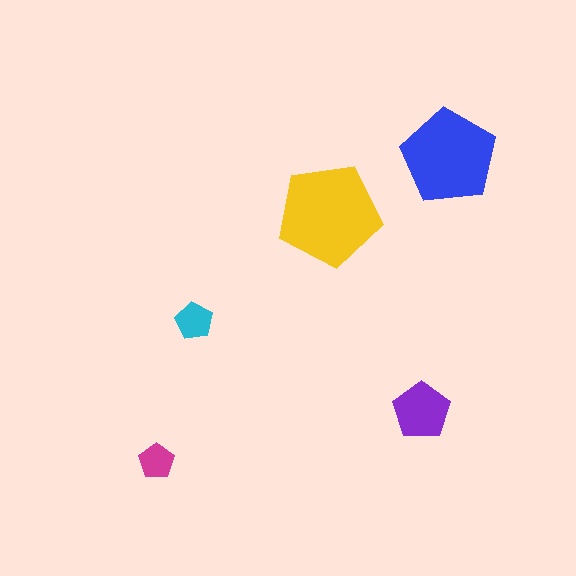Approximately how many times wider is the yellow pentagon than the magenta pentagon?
About 3 times wider.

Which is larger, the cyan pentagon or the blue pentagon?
The blue one.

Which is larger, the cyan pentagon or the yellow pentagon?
The yellow one.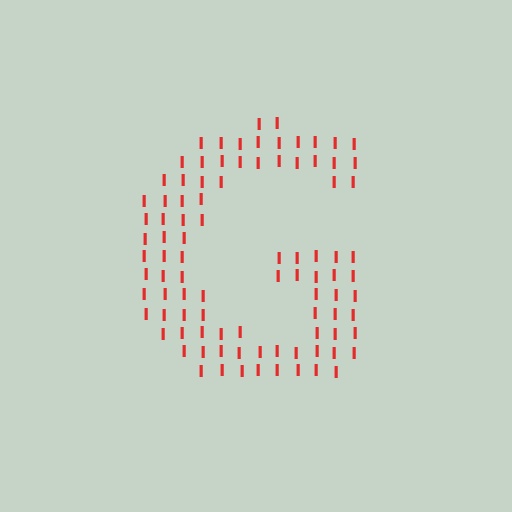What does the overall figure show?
The overall figure shows the letter G.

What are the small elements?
The small elements are letter I's.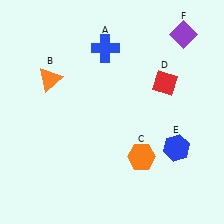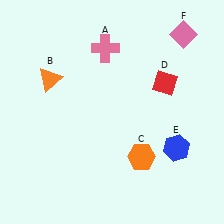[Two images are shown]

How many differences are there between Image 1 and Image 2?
There are 2 differences between the two images.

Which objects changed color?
A changed from blue to pink. F changed from purple to pink.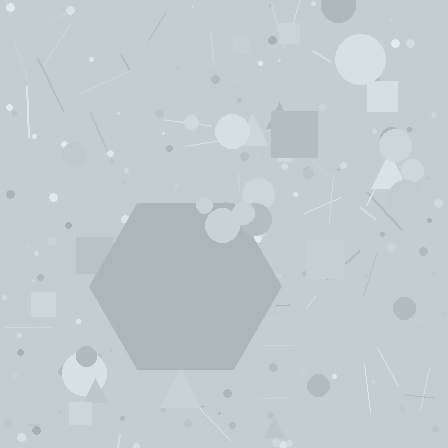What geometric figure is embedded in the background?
A hexagon is embedded in the background.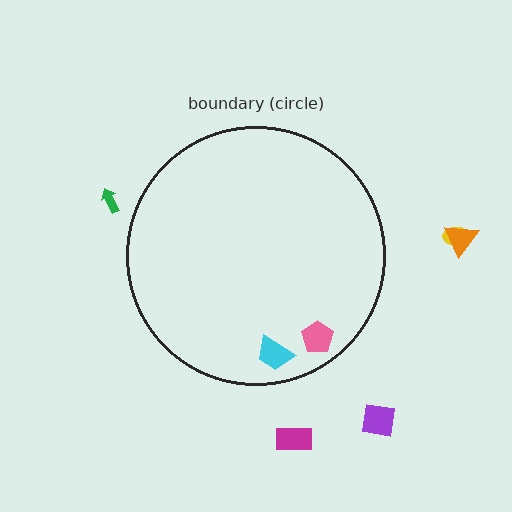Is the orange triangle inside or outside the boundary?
Outside.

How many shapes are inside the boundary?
2 inside, 5 outside.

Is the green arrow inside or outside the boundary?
Outside.